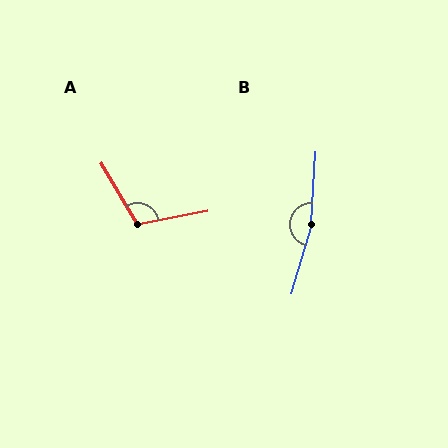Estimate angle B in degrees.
Approximately 168 degrees.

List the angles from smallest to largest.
A (110°), B (168°).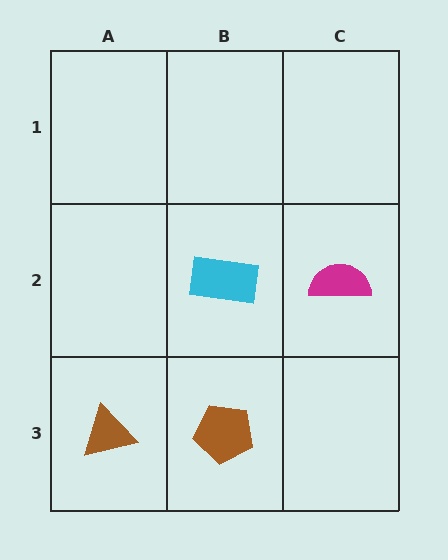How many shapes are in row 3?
2 shapes.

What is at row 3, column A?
A brown triangle.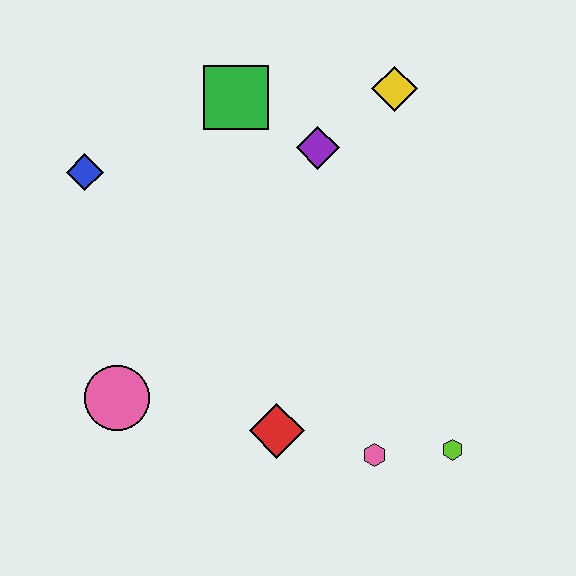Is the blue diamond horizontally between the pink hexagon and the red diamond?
No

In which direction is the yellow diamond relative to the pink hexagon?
The yellow diamond is above the pink hexagon.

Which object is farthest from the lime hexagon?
The blue diamond is farthest from the lime hexagon.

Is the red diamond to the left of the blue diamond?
No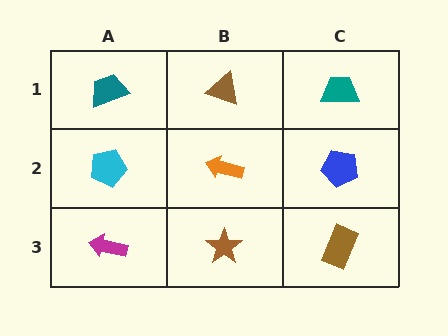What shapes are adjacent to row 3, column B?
An orange arrow (row 2, column B), a magenta arrow (row 3, column A), a brown rectangle (row 3, column C).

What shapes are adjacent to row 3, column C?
A blue pentagon (row 2, column C), a brown star (row 3, column B).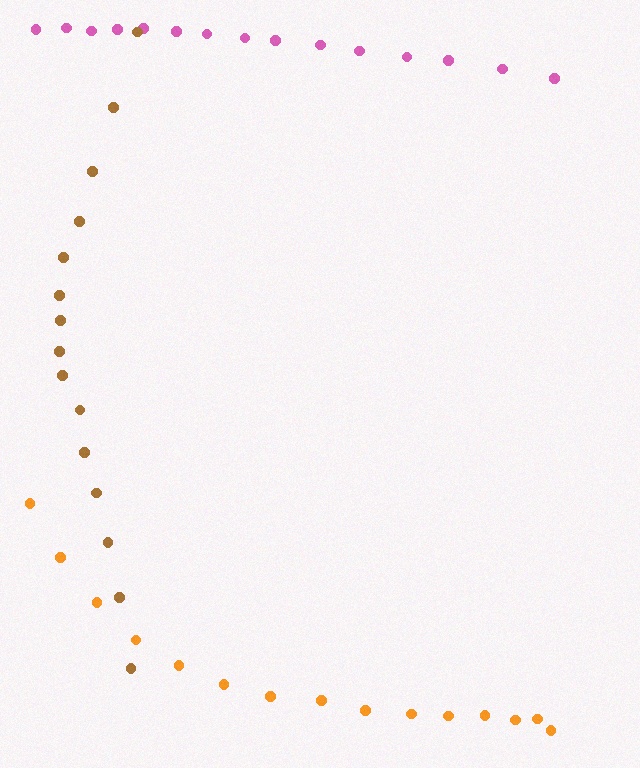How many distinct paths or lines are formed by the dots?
There are 3 distinct paths.